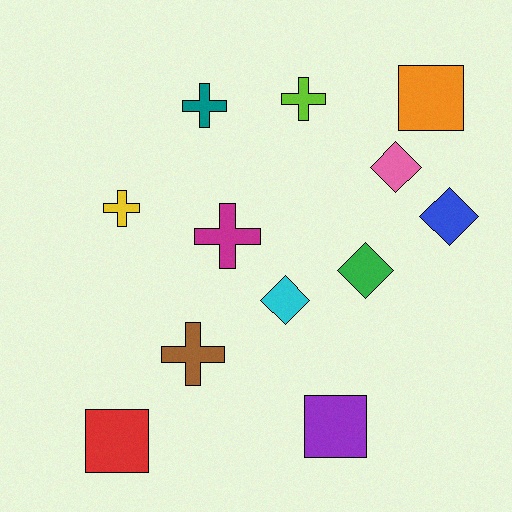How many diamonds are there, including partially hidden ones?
There are 4 diamonds.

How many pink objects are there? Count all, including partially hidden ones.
There is 1 pink object.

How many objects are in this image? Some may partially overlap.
There are 12 objects.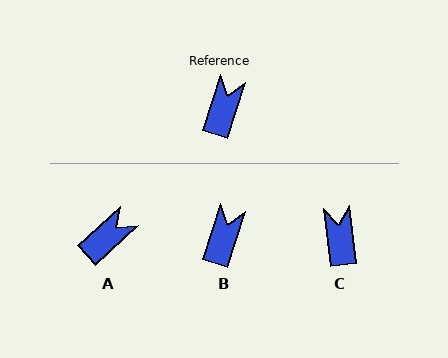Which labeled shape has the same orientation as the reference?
B.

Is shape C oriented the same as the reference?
No, it is off by about 25 degrees.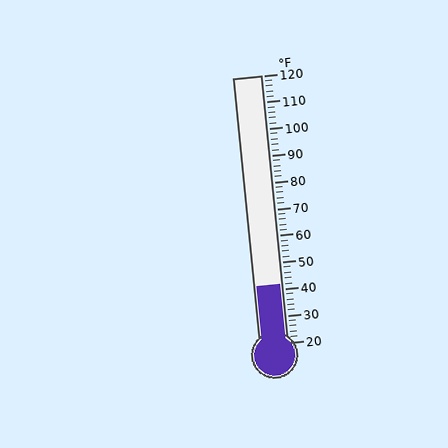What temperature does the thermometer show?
The thermometer shows approximately 42°F.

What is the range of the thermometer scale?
The thermometer scale ranges from 20°F to 120°F.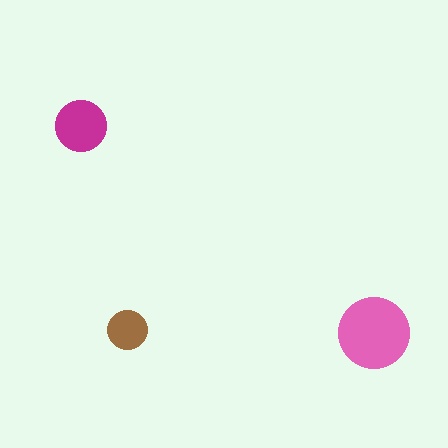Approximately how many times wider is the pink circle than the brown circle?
About 2 times wider.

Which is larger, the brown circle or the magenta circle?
The magenta one.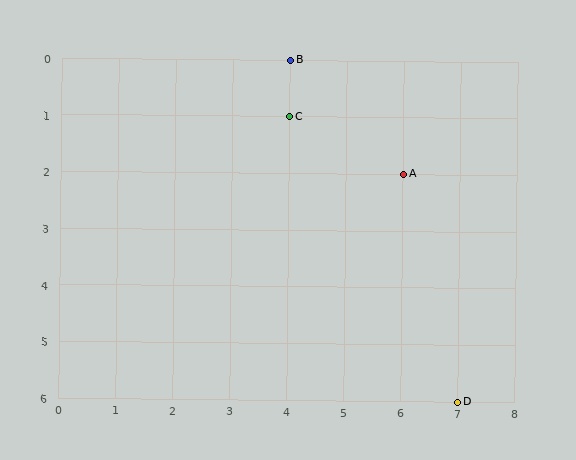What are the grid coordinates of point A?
Point A is at grid coordinates (6, 2).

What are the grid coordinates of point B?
Point B is at grid coordinates (4, 0).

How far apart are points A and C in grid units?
Points A and C are 2 columns and 1 row apart (about 2.2 grid units diagonally).